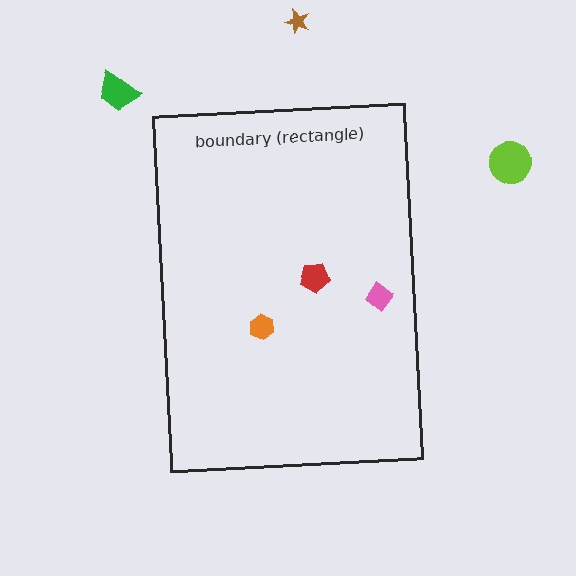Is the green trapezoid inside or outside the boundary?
Outside.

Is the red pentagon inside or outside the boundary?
Inside.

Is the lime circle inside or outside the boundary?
Outside.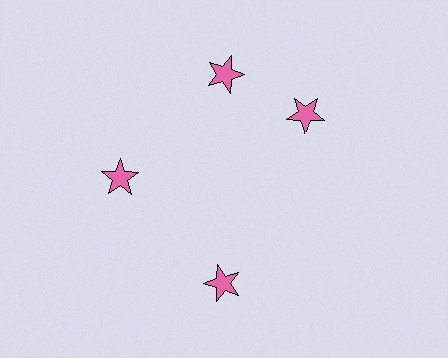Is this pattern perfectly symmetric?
No. The 4 pink stars are arranged in a ring, but one element near the 3 o'clock position is rotated out of alignment along the ring, breaking the 4-fold rotational symmetry.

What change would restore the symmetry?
The symmetry would be restored by rotating it back into even spacing with its neighbors so that all 4 stars sit at equal angles and equal distance from the center.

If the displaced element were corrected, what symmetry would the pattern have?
It would have 4-fold rotational symmetry — the pattern would map onto itself every 90 degrees.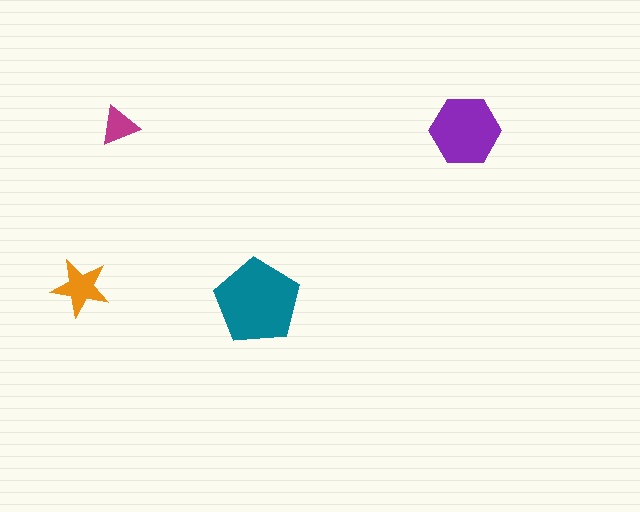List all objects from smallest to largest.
The magenta triangle, the orange star, the purple hexagon, the teal pentagon.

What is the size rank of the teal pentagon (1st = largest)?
1st.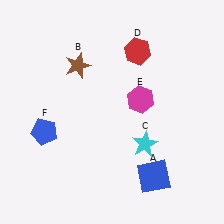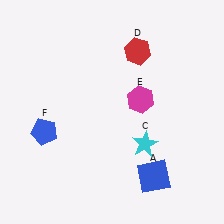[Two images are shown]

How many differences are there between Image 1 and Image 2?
There is 1 difference between the two images.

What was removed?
The brown star (B) was removed in Image 2.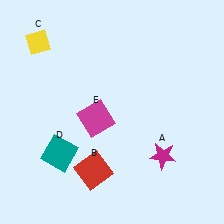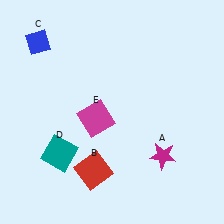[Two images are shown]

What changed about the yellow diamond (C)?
In Image 1, C is yellow. In Image 2, it changed to blue.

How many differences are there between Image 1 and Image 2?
There is 1 difference between the two images.